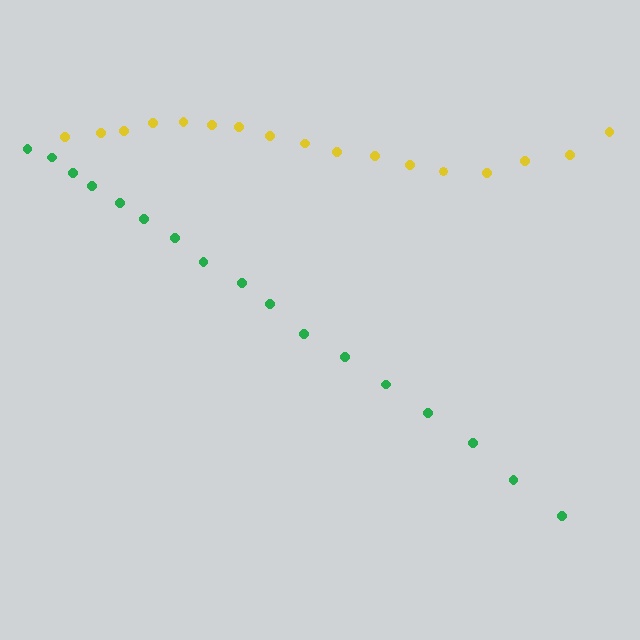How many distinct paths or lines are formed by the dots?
There are 2 distinct paths.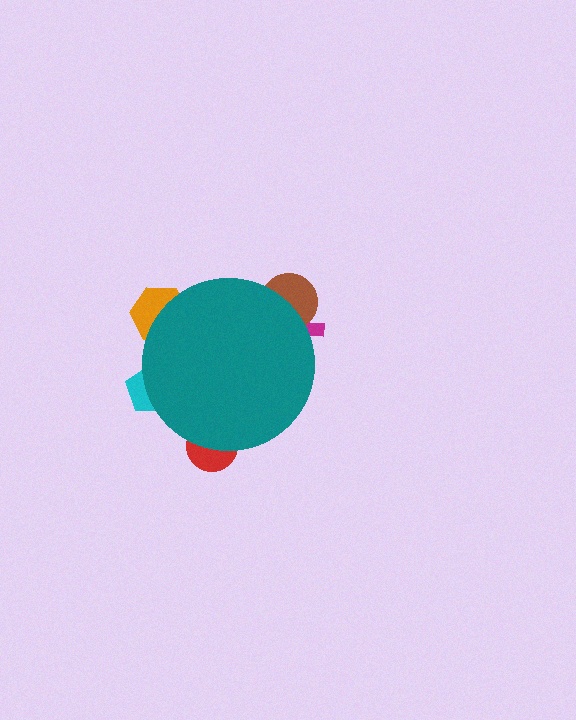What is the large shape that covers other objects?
A teal circle.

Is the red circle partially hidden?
Yes, the red circle is partially hidden behind the teal circle.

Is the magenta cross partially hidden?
Yes, the magenta cross is partially hidden behind the teal circle.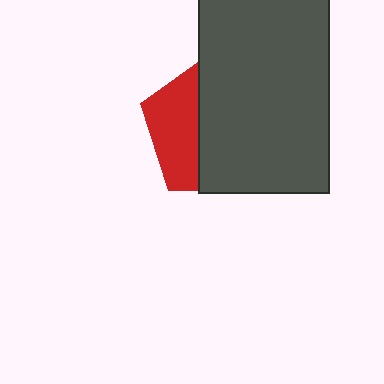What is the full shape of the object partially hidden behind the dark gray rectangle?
The partially hidden object is a red pentagon.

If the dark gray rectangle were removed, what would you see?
You would see the complete red pentagon.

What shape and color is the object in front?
The object in front is a dark gray rectangle.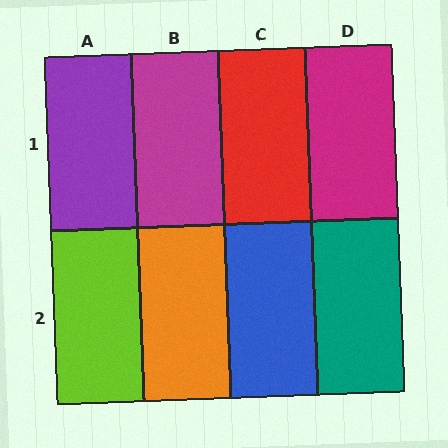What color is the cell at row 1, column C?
Red.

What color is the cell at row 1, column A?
Purple.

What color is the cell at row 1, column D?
Magenta.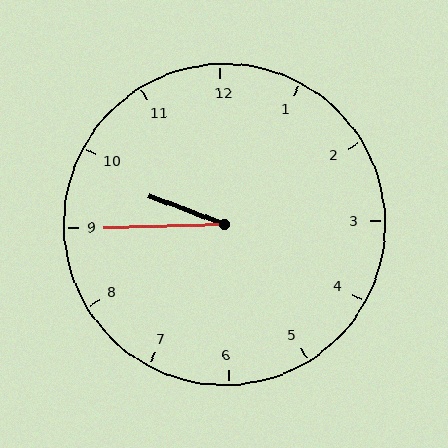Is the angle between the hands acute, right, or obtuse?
It is acute.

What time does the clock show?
9:45.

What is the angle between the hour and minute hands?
Approximately 22 degrees.